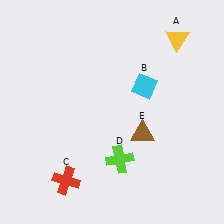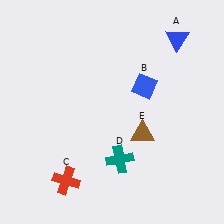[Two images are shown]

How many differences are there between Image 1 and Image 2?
There are 3 differences between the two images.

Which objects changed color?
A changed from yellow to blue. B changed from cyan to blue. D changed from lime to teal.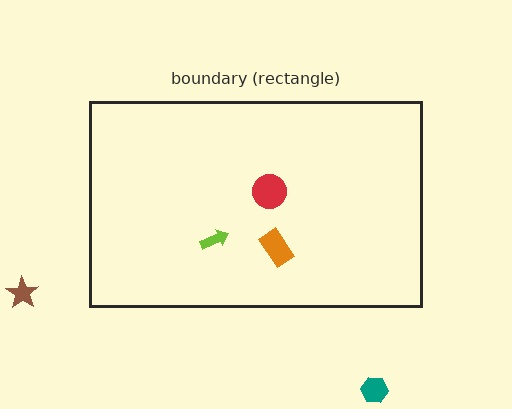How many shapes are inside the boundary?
3 inside, 2 outside.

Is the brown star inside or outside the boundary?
Outside.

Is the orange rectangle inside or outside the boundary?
Inside.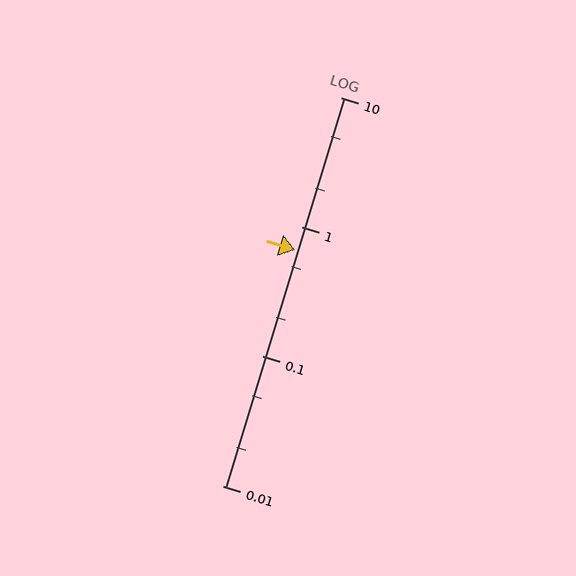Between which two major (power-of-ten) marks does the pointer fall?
The pointer is between 0.1 and 1.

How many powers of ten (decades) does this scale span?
The scale spans 3 decades, from 0.01 to 10.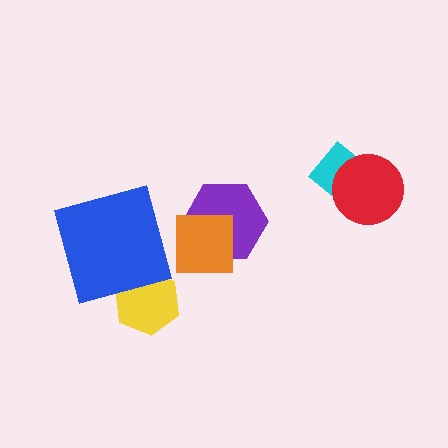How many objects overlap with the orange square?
1 object overlaps with the orange square.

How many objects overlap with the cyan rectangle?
1 object overlaps with the cyan rectangle.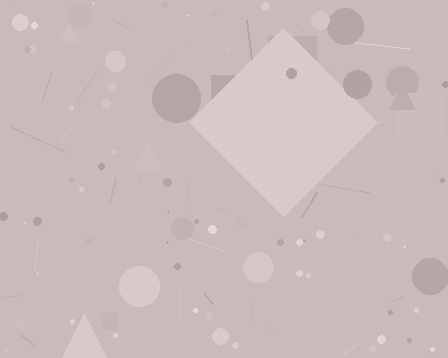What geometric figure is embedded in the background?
A diamond is embedded in the background.